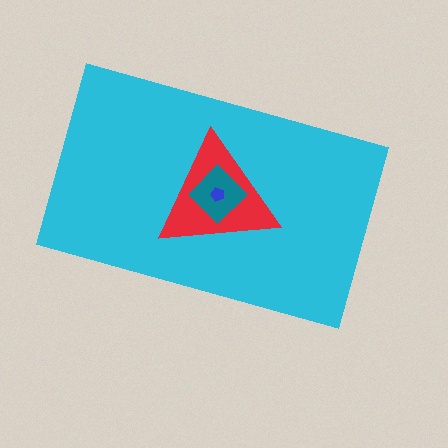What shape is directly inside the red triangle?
The teal diamond.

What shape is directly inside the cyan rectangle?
The red triangle.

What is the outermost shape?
The cyan rectangle.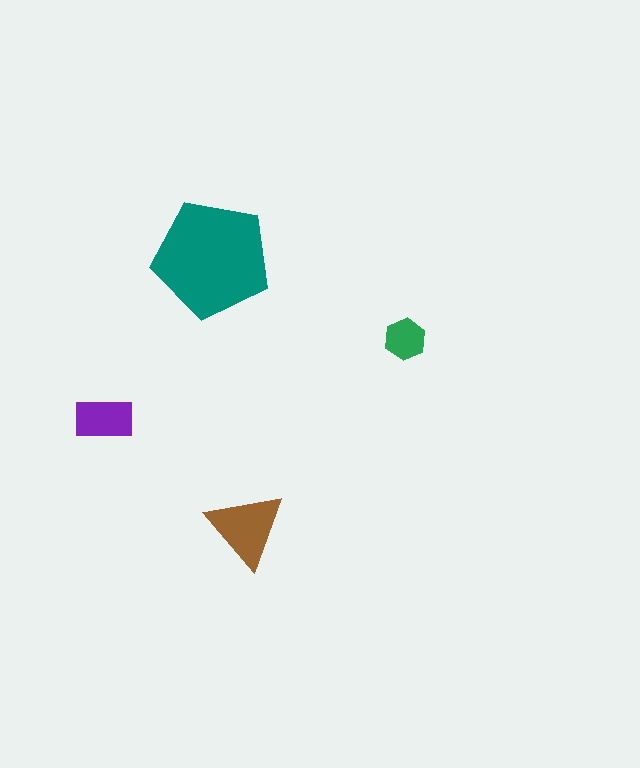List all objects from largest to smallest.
The teal pentagon, the brown triangle, the purple rectangle, the green hexagon.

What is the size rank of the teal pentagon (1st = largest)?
1st.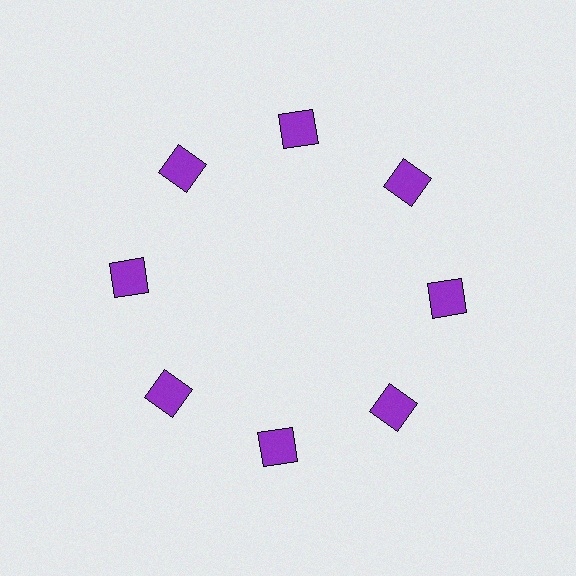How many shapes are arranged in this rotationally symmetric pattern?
There are 8 shapes, arranged in 8 groups of 1.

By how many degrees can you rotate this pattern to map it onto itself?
The pattern maps onto itself every 45 degrees of rotation.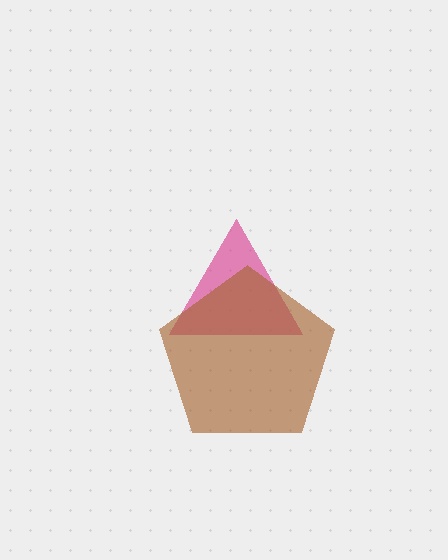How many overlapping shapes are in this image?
There are 2 overlapping shapes in the image.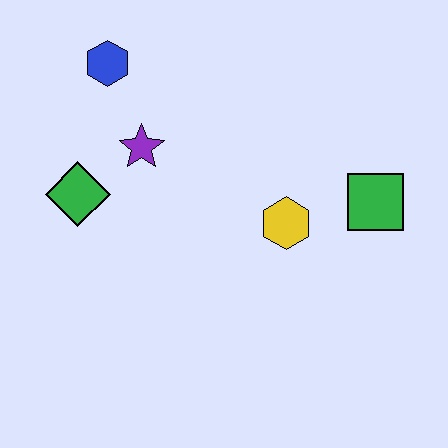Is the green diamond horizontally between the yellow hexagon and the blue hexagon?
No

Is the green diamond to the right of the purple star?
No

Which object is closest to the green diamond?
The purple star is closest to the green diamond.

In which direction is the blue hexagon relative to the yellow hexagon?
The blue hexagon is to the left of the yellow hexagon.